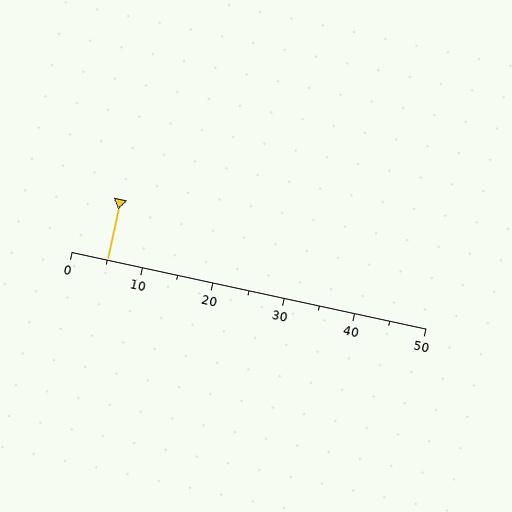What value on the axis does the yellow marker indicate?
The marker indicates approximately 5.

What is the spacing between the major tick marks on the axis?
The major ticks are spaced 10 apart.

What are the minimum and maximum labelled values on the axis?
The axis runs from 0 to 50.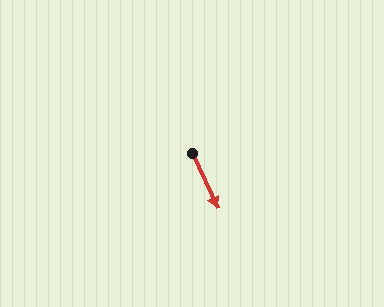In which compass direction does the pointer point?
Southeast.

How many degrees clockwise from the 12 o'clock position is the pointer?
Approximately 155 degrees.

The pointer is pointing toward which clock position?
Roughly 5 o'clock.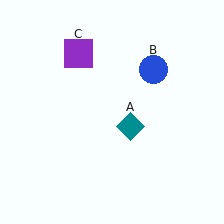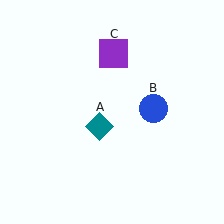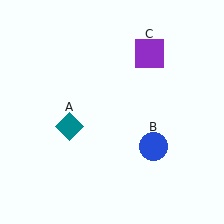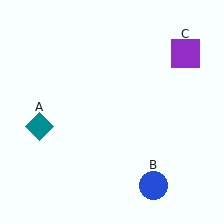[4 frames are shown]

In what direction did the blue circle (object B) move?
The blue circle (object B) moved down.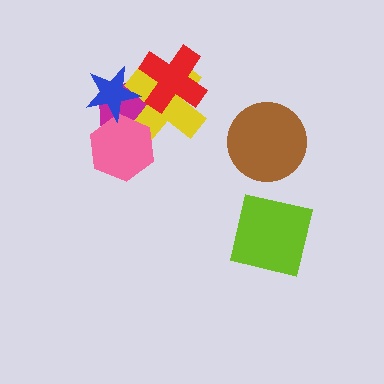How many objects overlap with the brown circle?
0 objects overlap with the brown circle.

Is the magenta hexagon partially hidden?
Yes, it is partially covered by another shape.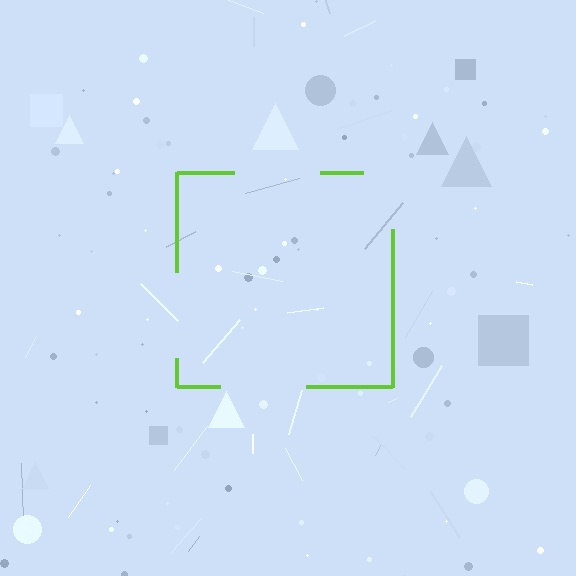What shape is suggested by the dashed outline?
The dashed outline suggests a square.